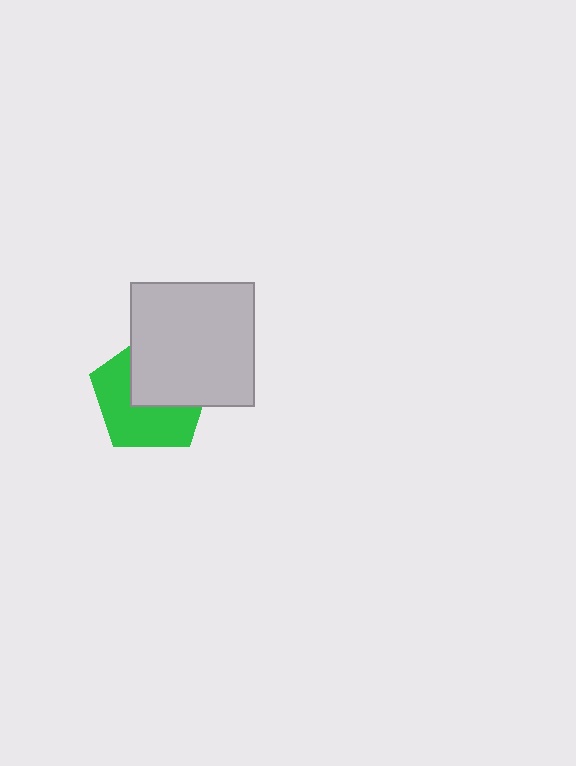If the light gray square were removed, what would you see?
You would see the complete green pentagon.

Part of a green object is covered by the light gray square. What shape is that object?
It is a pentagon.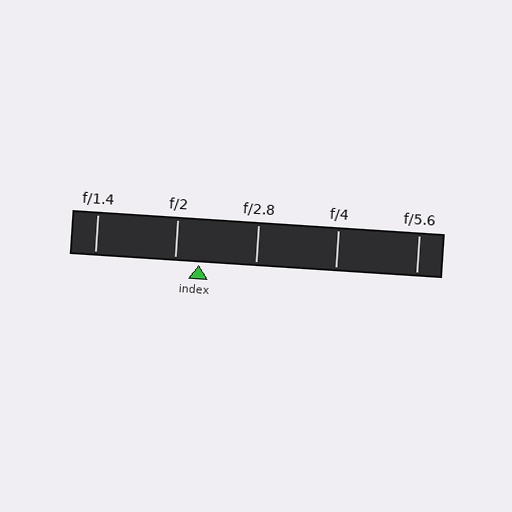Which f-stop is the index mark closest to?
The index mark is closest to f/2.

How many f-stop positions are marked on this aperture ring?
There are 5 f-stop positions marked.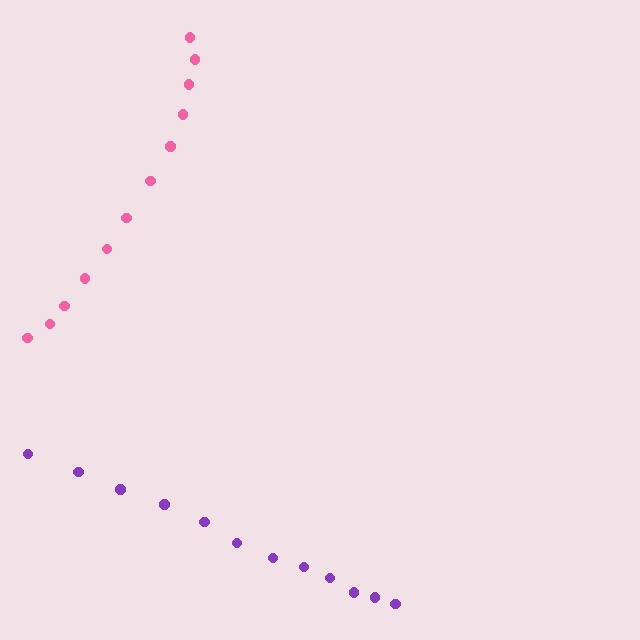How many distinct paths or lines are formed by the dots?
There are 2 distinct paths.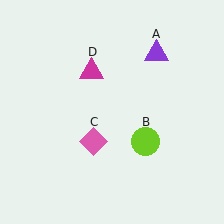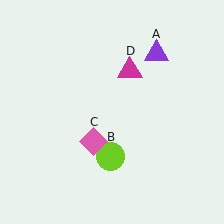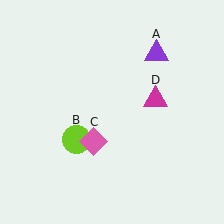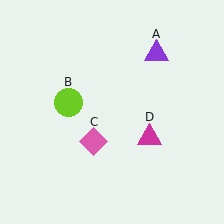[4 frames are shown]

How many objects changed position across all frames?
2 objects changed position: lime circle (object B), magenta triangle (object D).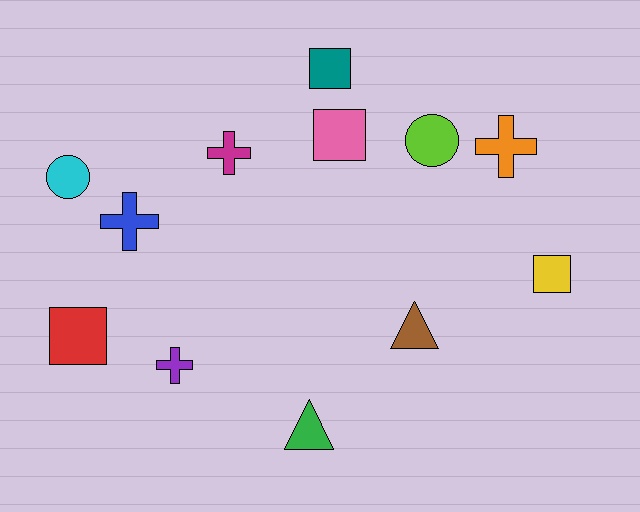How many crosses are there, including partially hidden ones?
There are 4 crosses.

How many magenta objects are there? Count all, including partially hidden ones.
There is 1 magenta object.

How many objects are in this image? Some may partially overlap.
There are 12 objects.